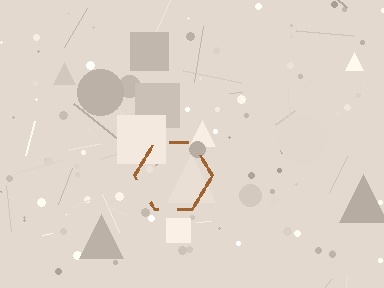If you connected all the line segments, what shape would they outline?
They would outline a hexagon.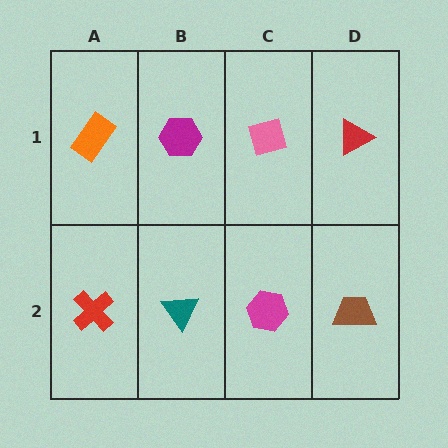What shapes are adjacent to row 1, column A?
A red cross (row 2, column A), a magenta hexagon (row 1, column B).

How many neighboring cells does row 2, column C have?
3.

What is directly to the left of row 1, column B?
An orange rectangle.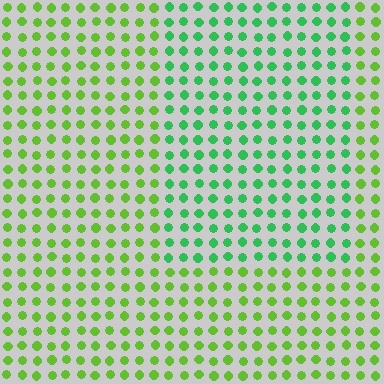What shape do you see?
I see a rectangle.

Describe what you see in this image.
The image is filled with small lime elements in a uniform arrangement. A rectangle-shaped region is visible where the elements are tinted to a slightly different hue, forming a subtle color boundary.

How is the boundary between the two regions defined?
The boundary is defined purely by a slight shift in hue (about 37 degrees). Spacing, size, and orientation are identical on both sides.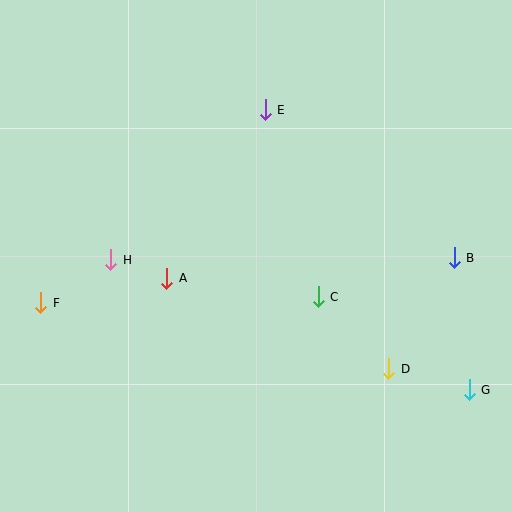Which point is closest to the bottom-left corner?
Point F is closest to the bottom-left corner.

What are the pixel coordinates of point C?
Point C is at (318, 297).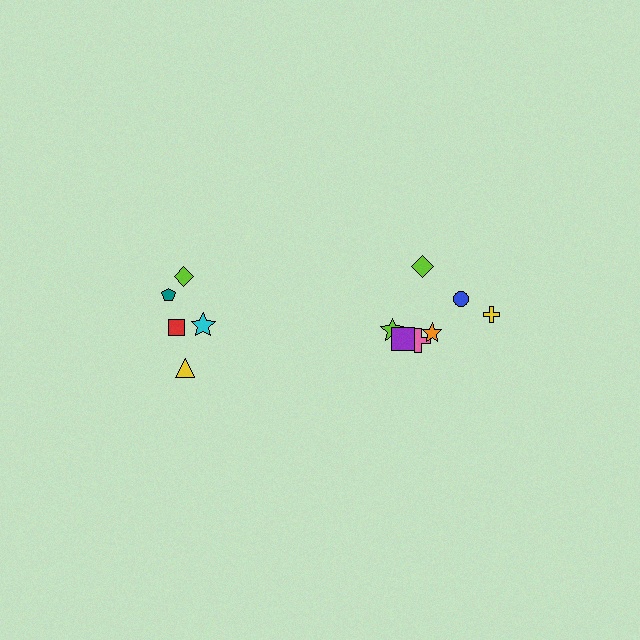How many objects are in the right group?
There are 7 objects.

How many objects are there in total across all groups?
There are 12 objects.